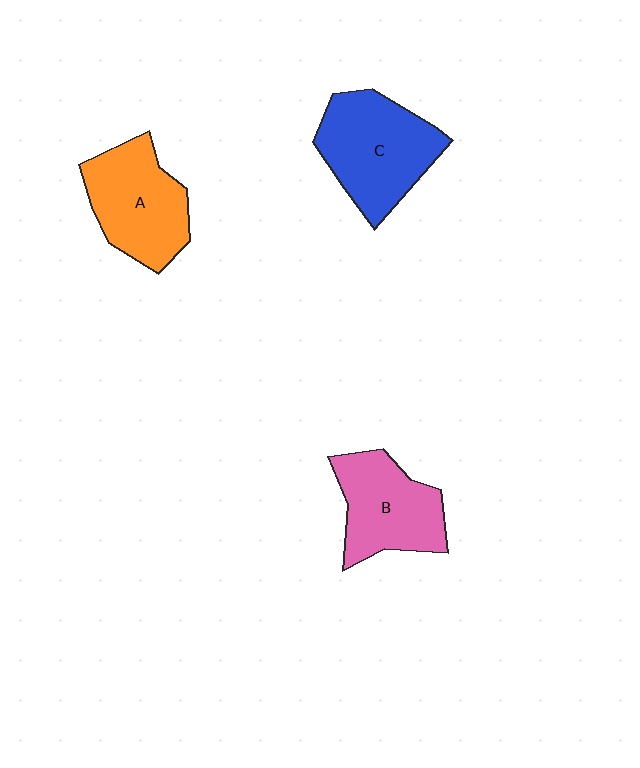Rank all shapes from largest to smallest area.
From largest to smallest: C (blue), A (orange), B (pink).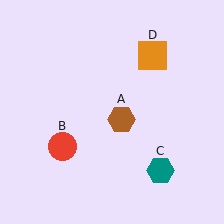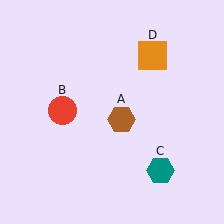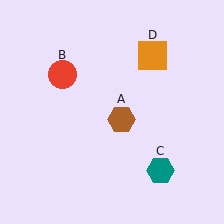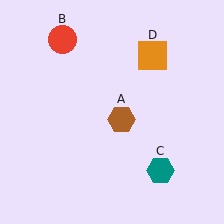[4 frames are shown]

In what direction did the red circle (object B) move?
The red circle (object B) moved up.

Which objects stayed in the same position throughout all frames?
Brown hexagon (object A) and teal hexagon (object C) and orange square (object D) remained stationary.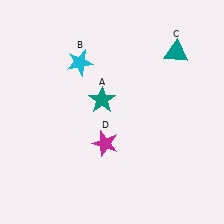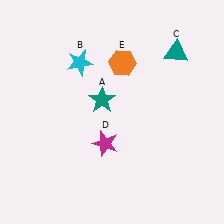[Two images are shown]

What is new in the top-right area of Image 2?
An orange hexagon (E) was added in the top-right area of Image 2.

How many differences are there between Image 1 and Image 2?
There is 1 difference between the two images.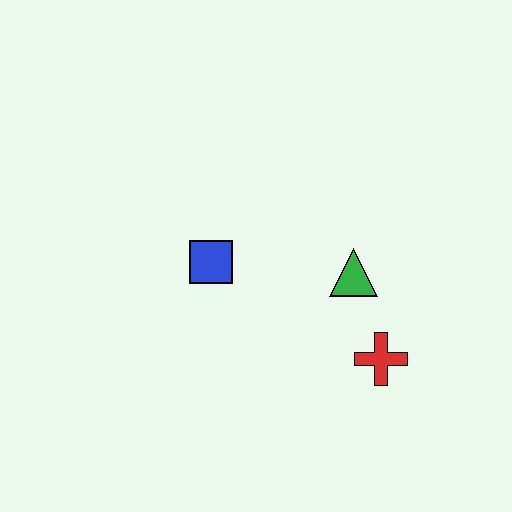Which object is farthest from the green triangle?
The blue square is farthest from the green triangle.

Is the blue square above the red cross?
Yes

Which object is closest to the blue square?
The green triangle is closest to the blue square.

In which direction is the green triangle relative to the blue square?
The green triangle is to the right of the blue square.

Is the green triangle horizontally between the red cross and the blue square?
Yes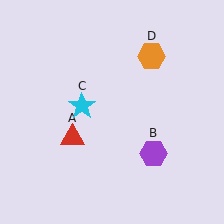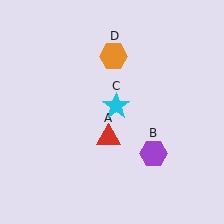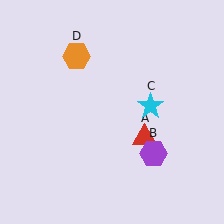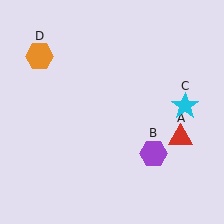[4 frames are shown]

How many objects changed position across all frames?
3 objects changed position: red triangle (object A), cyan star (object C), orange hexagon (object D).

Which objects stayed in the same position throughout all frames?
Purple hexagon (object B) remained stationary.